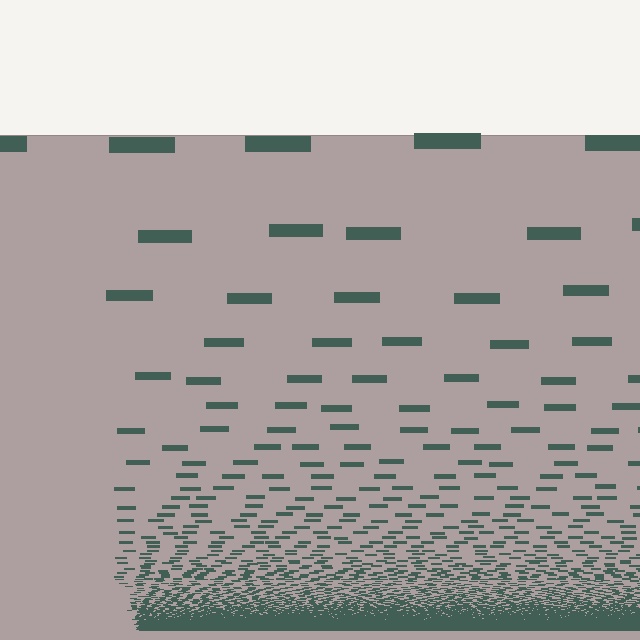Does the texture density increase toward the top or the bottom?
Density increases toward the bottom.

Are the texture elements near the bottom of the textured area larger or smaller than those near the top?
Smaller. The gradient is inverted — elements near the bottom are smaller and denser.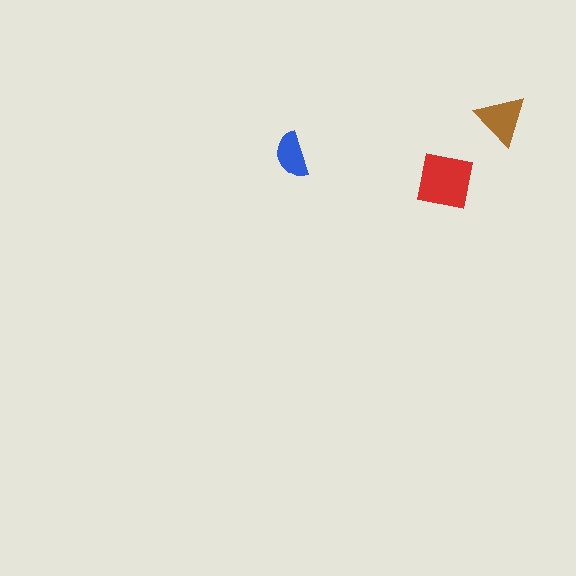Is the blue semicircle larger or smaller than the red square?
Smaller.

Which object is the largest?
The red square.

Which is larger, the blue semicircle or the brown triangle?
The brown triangle.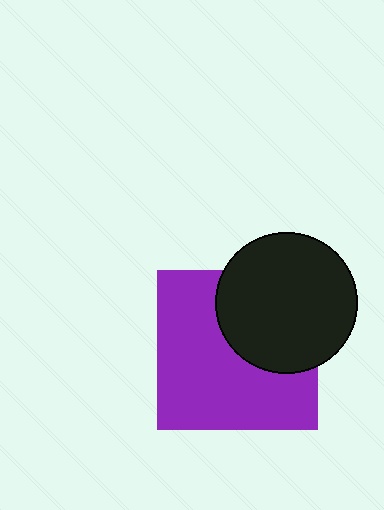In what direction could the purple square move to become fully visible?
The purple square could move toward the lower-left. That would shift it out from behind the black circle entirely.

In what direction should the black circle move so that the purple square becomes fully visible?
The black circle should move toward the upper-right. That is the shortest direction to clear the overlap and leave the purple square fully visible.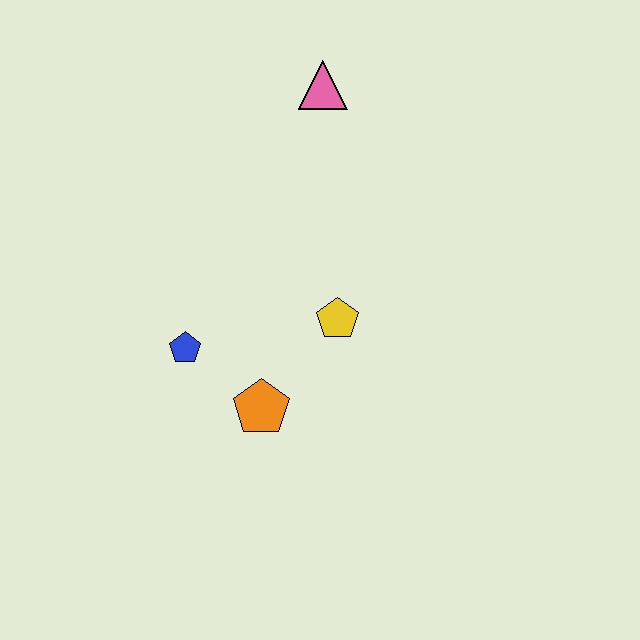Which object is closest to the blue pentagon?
The orange pentagon is closest to the blue pentagon.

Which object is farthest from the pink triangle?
The orange pentagon is farthest from the pink triangle.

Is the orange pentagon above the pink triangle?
No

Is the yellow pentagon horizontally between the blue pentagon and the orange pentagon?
No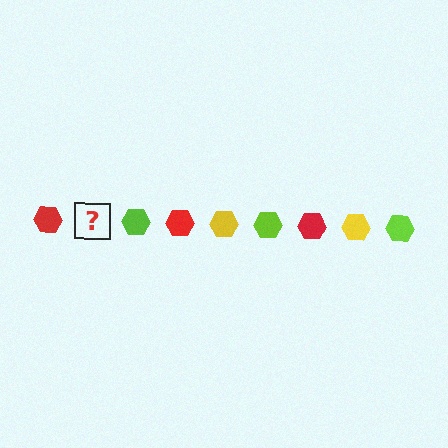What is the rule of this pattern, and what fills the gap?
The rule is that the pattern cycles through red, yellow, lime hexagons. The gap should be filled with a yellow hexagon.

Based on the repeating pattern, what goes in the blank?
The blank should be a yellow hexagon.